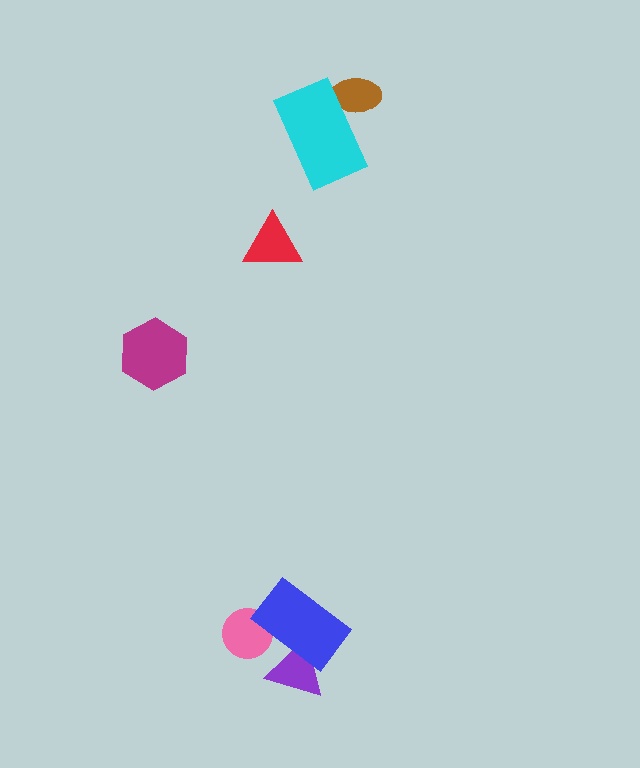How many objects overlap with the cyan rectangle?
1 object overlaps with the cyan rectangle.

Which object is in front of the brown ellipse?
The cyan rectangle is in front of the brown ellipse.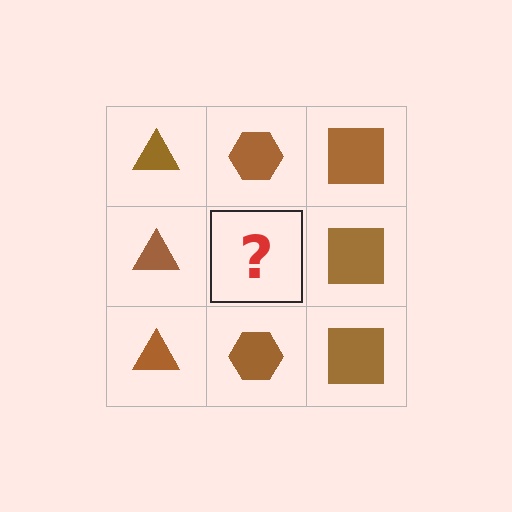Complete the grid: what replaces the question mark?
The question mark should be replaced with a brown hexagon.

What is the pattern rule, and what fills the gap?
The rule is that each column has a consistent shape. The gap should be filled with a brown hexagon.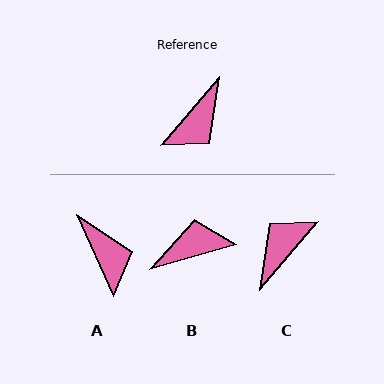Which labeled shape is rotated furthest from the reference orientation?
C, about 179 degrees away.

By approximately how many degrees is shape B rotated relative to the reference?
Approximately 147 degrees counter-clockwise.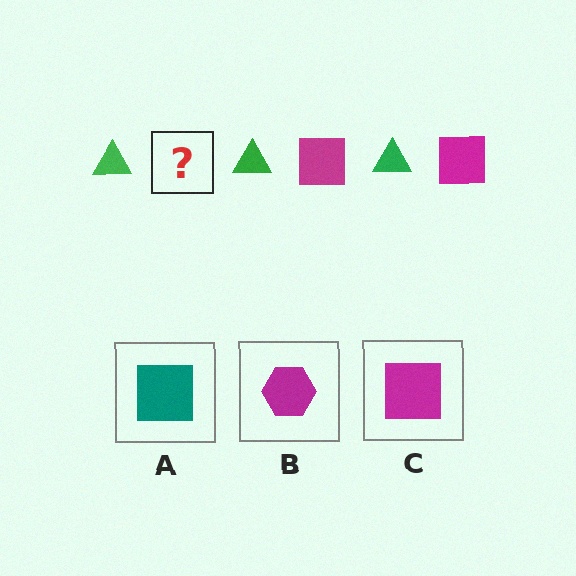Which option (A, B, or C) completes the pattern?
C.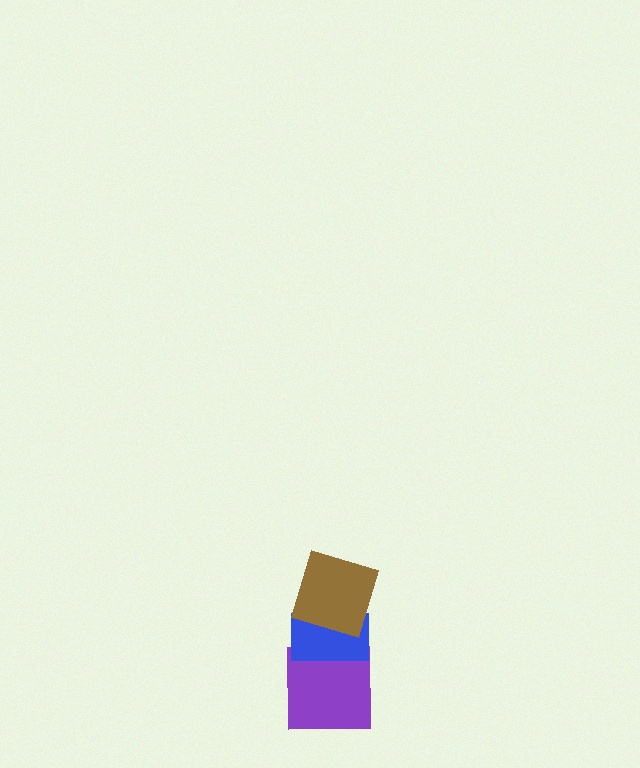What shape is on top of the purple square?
The blue rectangle is on top of the purple square.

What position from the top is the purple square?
The purple square is 3rd from the top.